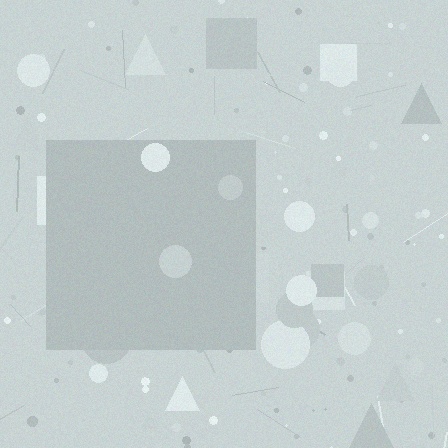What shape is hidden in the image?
A square is hidden in the image.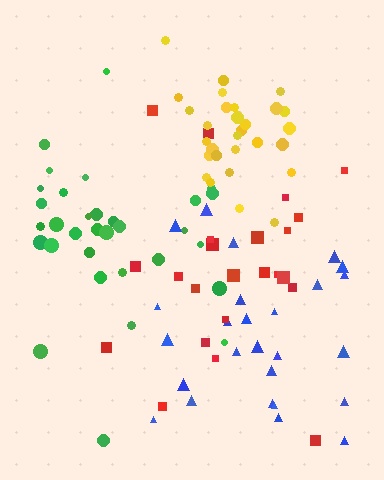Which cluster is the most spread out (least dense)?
Red.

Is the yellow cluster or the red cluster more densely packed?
Yellow.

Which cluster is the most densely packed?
Yellow.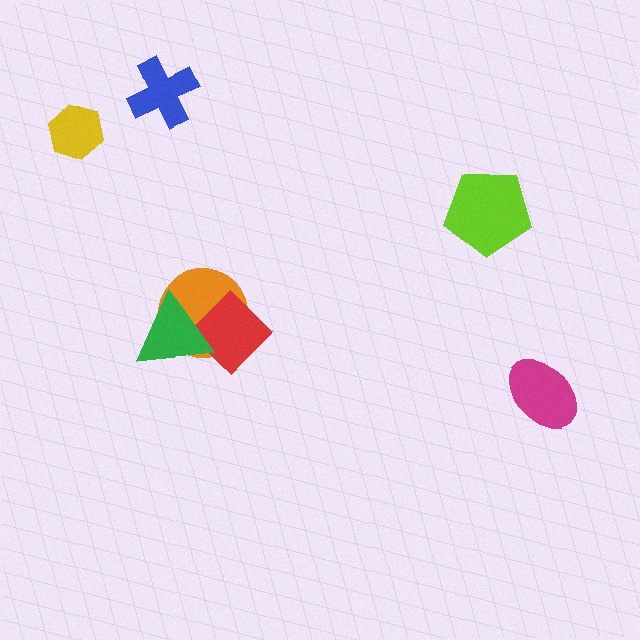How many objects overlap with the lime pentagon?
0 objects overlap with the lime pentagon.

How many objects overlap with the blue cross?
0 objects overlap with the blue cross.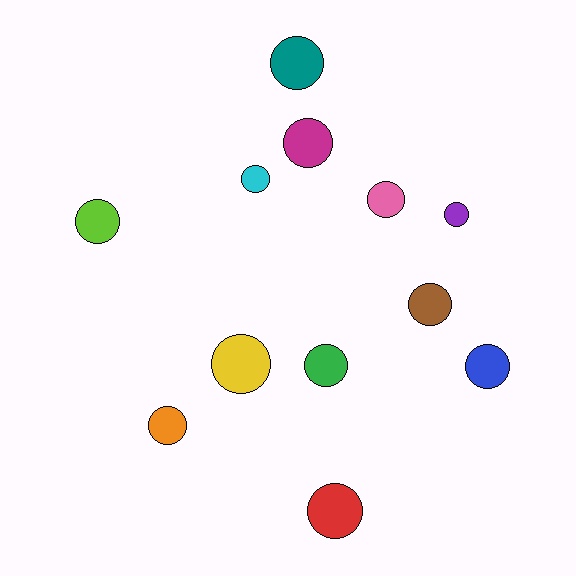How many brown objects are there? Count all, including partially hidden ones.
There is 1 brown object.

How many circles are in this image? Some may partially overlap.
There are 12 circles.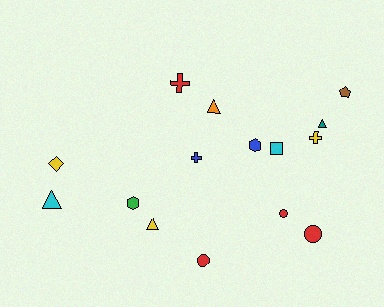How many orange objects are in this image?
There is 1 orange object.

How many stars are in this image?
There are no stars.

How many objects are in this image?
There are 15 objects.